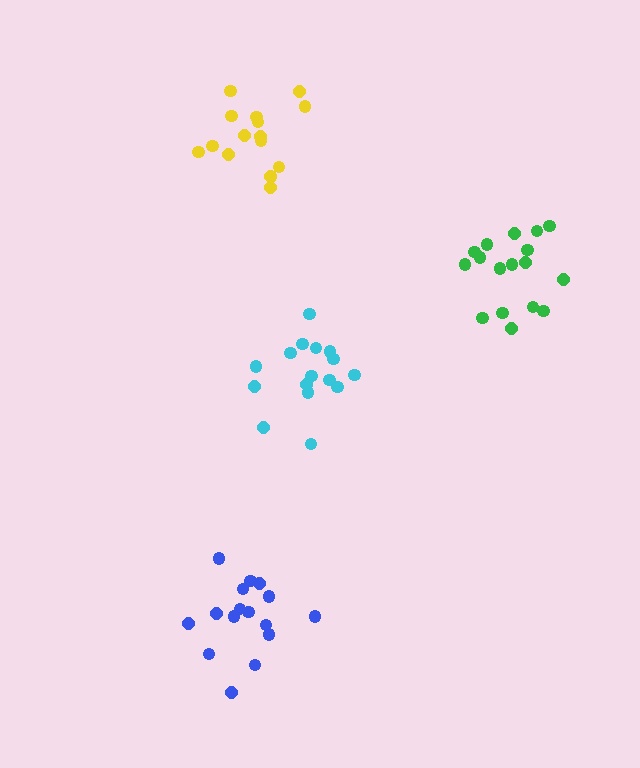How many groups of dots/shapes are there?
There are 4 groups.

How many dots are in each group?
Group 1: 17 dots, Group 2: 16 dots, Group 3: 16 dots, Group 4: 17 dots (66 total).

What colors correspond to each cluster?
The clusters are colored: green, blue, yellow, cyan.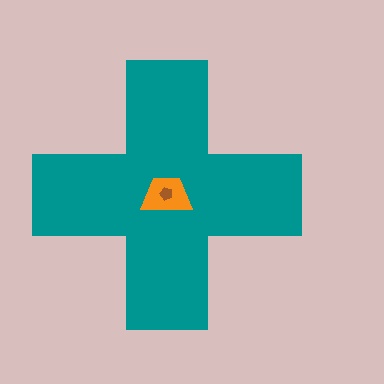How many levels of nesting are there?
3.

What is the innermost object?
The brown pentagon.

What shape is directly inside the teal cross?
The orange trapezoid.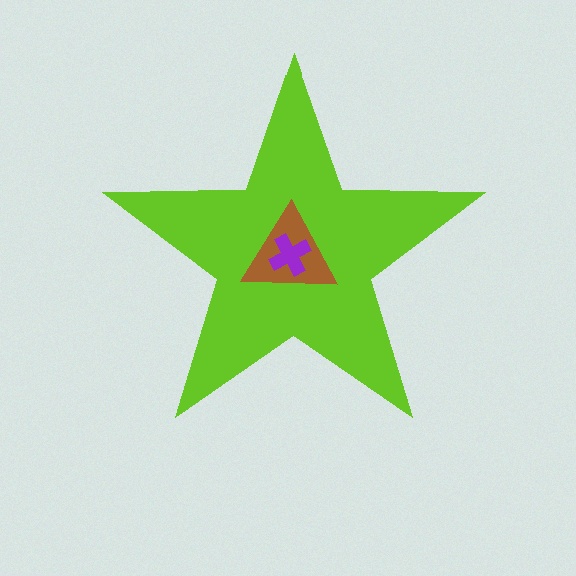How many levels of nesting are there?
3.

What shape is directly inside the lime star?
The brown triangle.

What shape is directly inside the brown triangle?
The purple cross.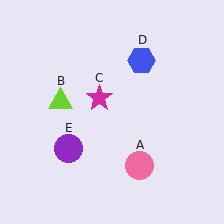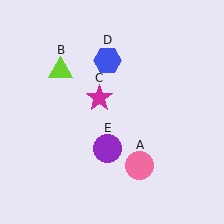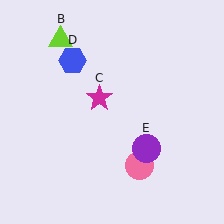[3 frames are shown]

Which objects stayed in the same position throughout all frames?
Pink circle (object A) and magenta star (object C) remained stationary.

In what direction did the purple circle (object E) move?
The purple circle (object E) moved right.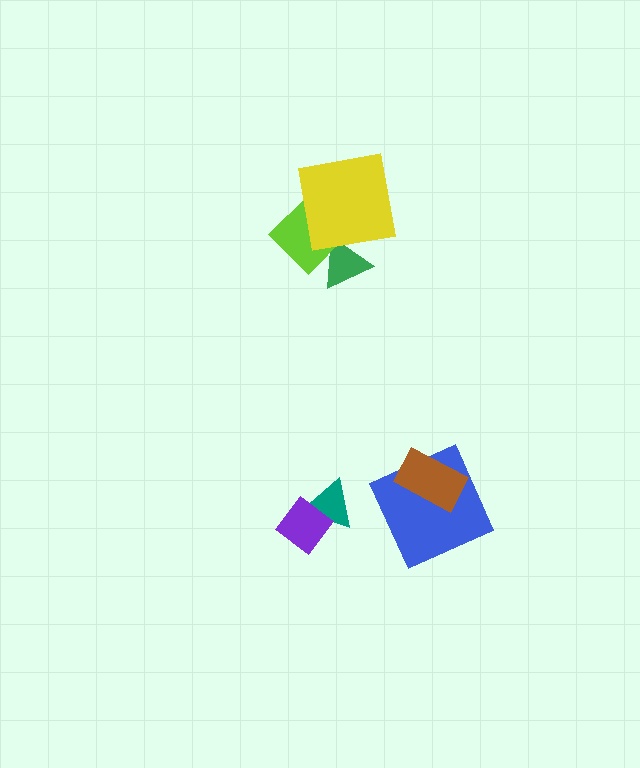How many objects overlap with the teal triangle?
1 object overlaps with the teal triangle.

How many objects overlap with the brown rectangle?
1 object overlaps with the brown rectangle.